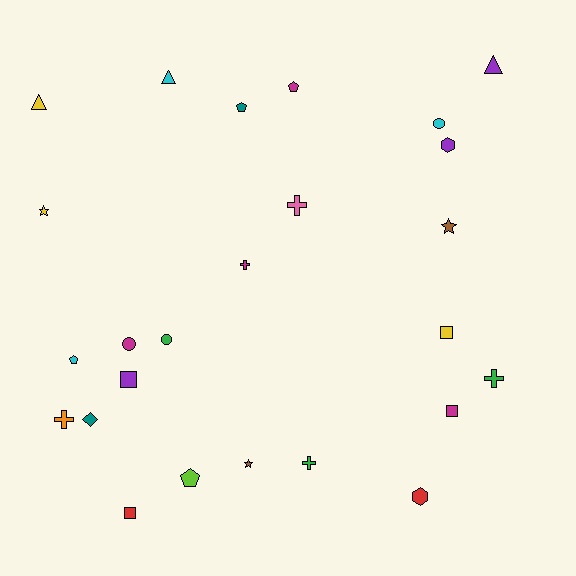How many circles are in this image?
There are 3 circles.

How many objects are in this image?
There are 25 objects.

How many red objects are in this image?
There are 2 red objects.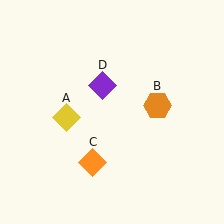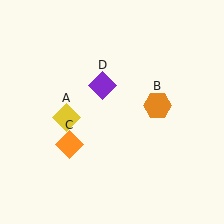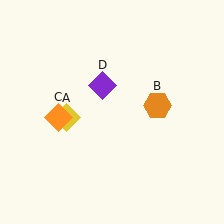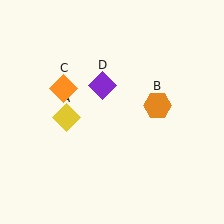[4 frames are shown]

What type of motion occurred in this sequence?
The orange diamond (object C) rotated clockwise around the center of the scene.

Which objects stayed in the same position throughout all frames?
Yellow diamond (object A) and orange hexagon (object B) and purple diamond (object D) remained stationary.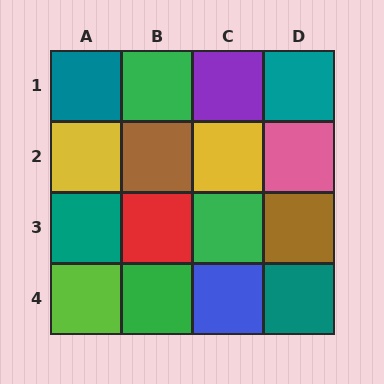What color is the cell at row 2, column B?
Brown.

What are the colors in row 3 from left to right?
Teal, red, green, brown.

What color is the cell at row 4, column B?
Green.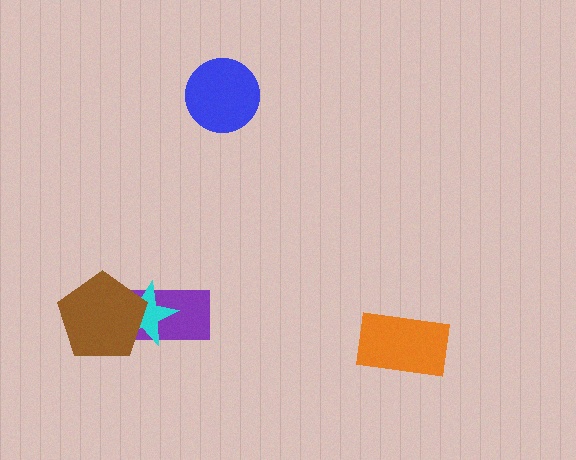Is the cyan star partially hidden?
Yes, it is partially covered by another shape.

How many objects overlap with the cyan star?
2 objects overlap with the cyan star.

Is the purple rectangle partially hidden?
Yes, it is partially covered by another shape.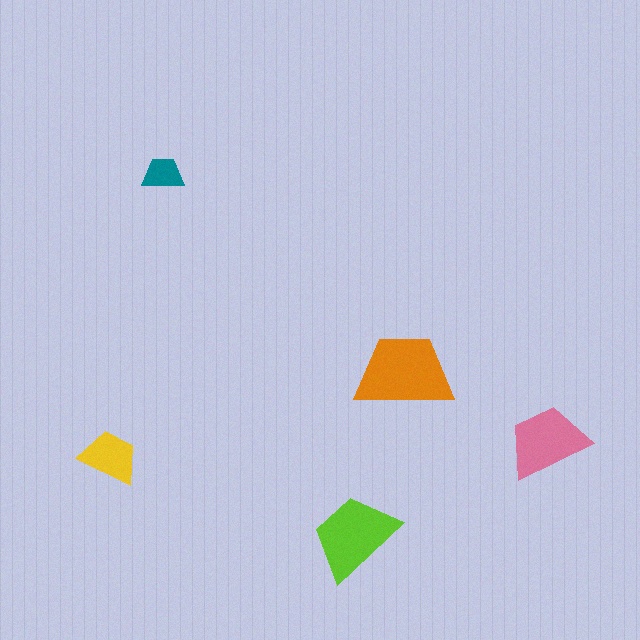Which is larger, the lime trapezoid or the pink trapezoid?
The lime one.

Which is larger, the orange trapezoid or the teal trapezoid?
The orange one.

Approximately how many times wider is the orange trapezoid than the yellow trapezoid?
About 1.5 times wider.